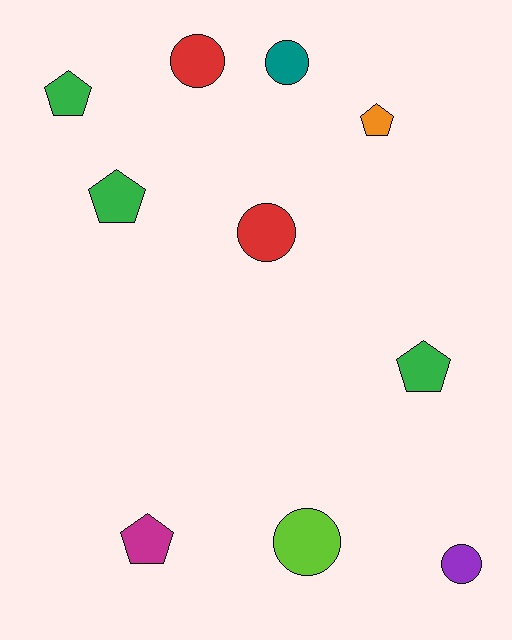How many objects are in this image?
There are 10 objects.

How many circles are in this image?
There are 5 circles.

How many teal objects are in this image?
There is 1 teal object.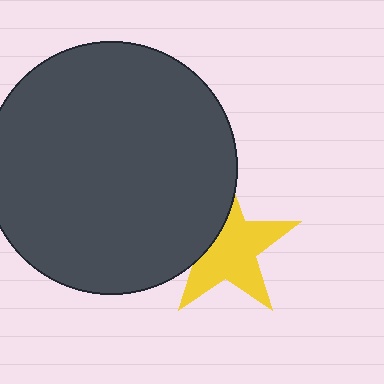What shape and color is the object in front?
The object in front is a dark gray circle.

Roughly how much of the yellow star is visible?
Most of it is visible (roughly 68%).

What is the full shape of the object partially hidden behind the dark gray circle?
The partially hidden object is a yellow star.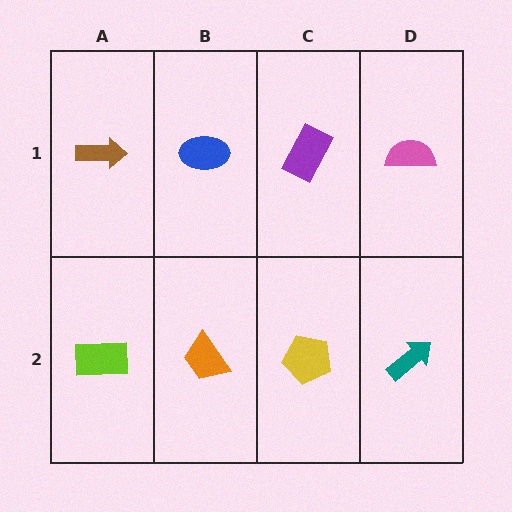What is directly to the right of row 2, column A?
An orange trapezoid.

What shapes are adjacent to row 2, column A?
A brown arrow (row 1, column A), an orange trapezoid (row 2, column B).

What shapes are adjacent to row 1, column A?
A lime rectangle (row 2, column A), a blue ellipse (row 1, column B).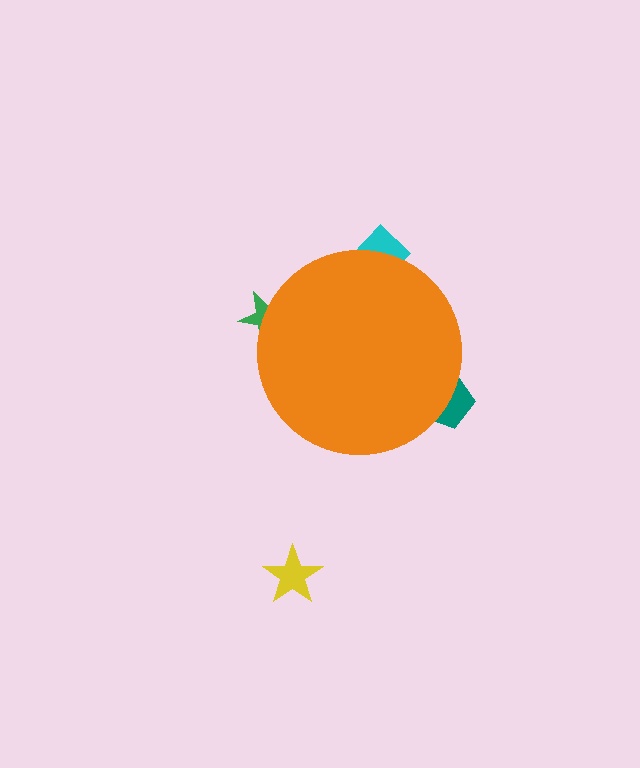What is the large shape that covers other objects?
An orange circle.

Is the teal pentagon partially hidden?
Yes, the teal pentagon is partially hidden behind the orange circle.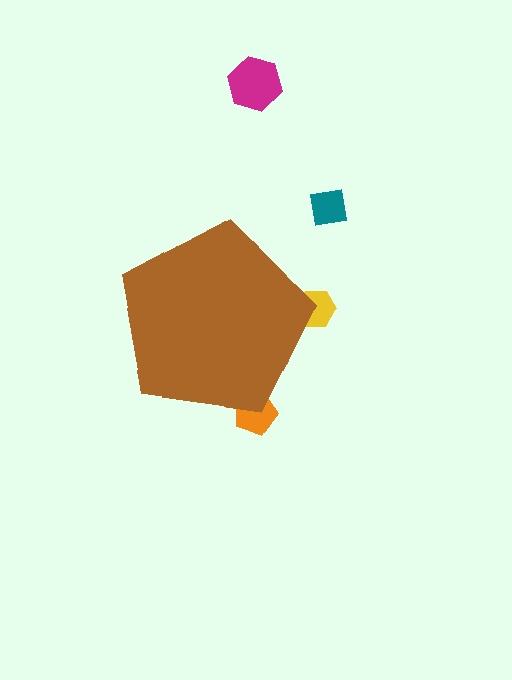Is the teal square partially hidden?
No, the teal square is fully visible.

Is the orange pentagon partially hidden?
Yes, the orange pentagon is partially hidden behind the brown pentagon.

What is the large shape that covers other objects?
A brown pentagon.